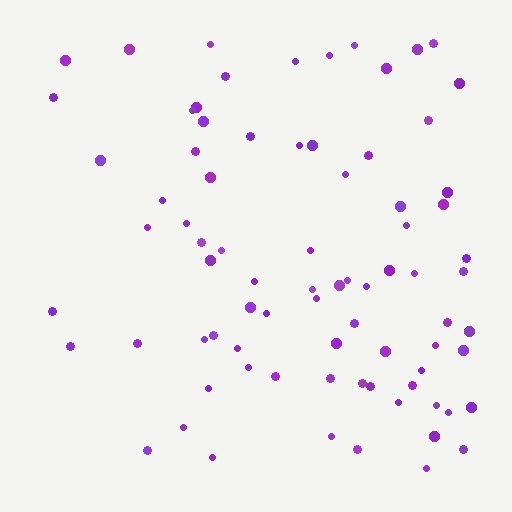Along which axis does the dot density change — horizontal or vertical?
Horizontal.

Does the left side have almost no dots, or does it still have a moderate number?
Still a moderate number, just noticeably fewer than the right.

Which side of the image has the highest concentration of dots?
The right.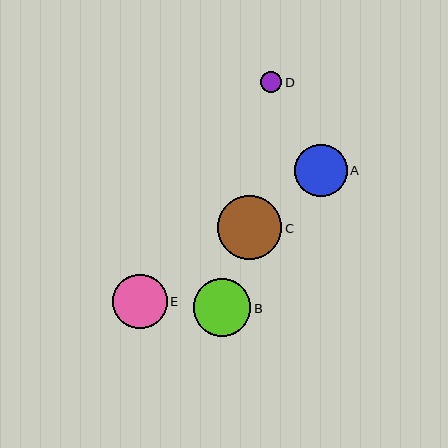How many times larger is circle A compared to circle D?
Circle A is approximately 2.5 times the size of circle D.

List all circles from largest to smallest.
From largest to smallest: C, B, E, A, D.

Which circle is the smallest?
Circle D is the smallest with a size of approximately 21 pixels.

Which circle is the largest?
Circle C is the largest with a size of approximately 65 pixels.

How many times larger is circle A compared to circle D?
Circle A is approximately 2.5 times the size of circle D.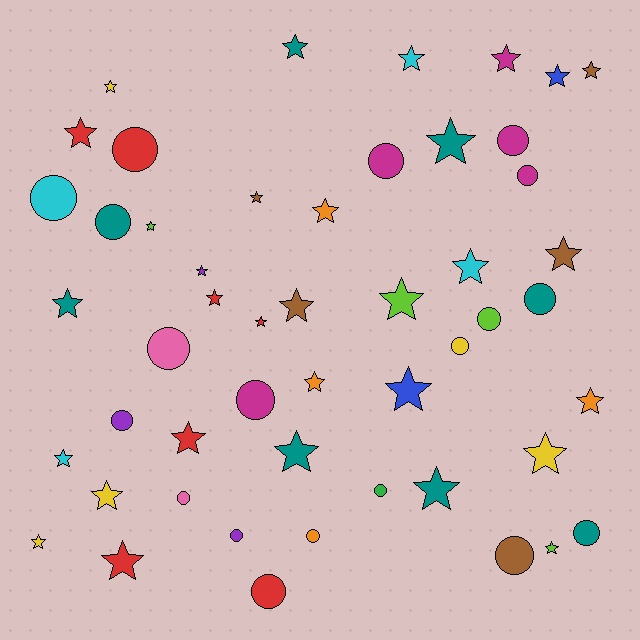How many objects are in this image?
There are 50 objects.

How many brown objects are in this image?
There are 5 brown objects.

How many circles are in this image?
There are 19 circles.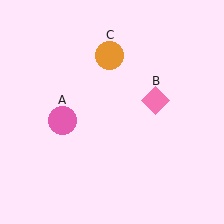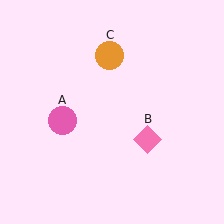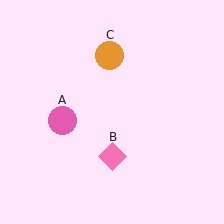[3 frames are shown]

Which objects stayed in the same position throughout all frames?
Pink circle (object A) and orange circle (object C) remained stationary.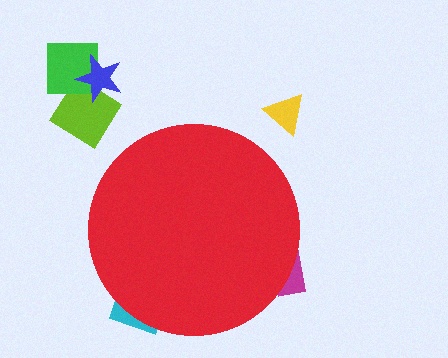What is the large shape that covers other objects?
A red circle.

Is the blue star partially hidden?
No, the blue star is fully visible.